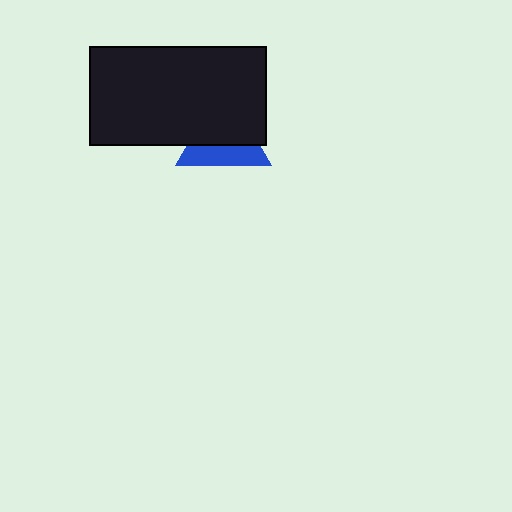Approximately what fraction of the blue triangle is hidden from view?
Roughly 58% of the blue triangle is hidden behind the black rectangle.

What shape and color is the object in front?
The object in front is a black rectangle.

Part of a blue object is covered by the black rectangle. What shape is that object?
It is a triangle.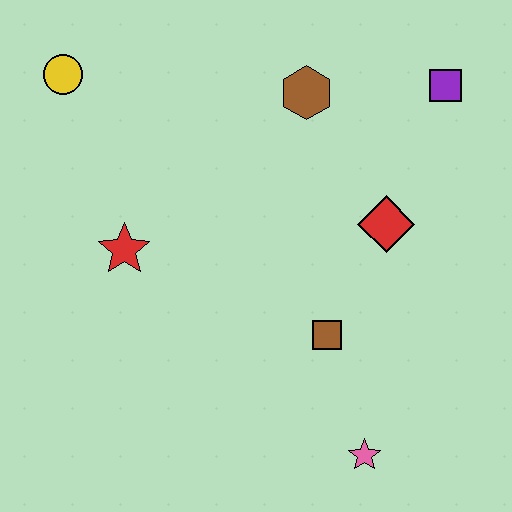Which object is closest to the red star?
The yellow circle is closest to the red star.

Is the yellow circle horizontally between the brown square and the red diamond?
No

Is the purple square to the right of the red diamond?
Yes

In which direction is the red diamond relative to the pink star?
The red diamond is above the pink star.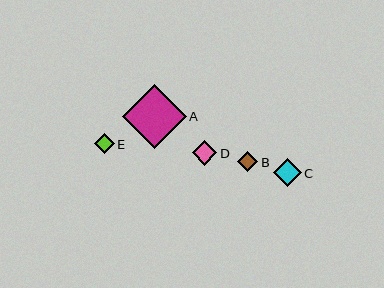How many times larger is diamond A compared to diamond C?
Diamond A is approximately 2.3 times the size of diamond C.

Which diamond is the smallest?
Diamond B is the smallest with a size of approximately 20 pixels.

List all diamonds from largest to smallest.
From largest to smallest: A, C, D, E, B.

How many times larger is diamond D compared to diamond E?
Diamond D is approximately 1.2 times the size of diamond E.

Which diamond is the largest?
Diamond A is the largest with a size of approximately 64 pixels.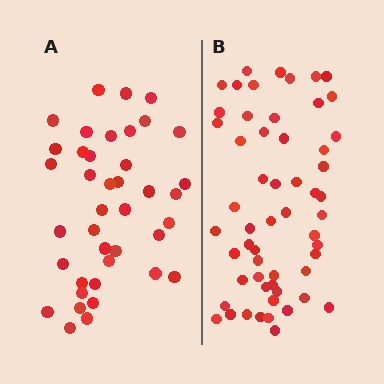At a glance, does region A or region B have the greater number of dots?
Region B (the right region) has more dots.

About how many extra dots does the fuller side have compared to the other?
Region B has approximately 15 more dots than region A.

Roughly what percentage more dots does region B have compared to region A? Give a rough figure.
About 40% more.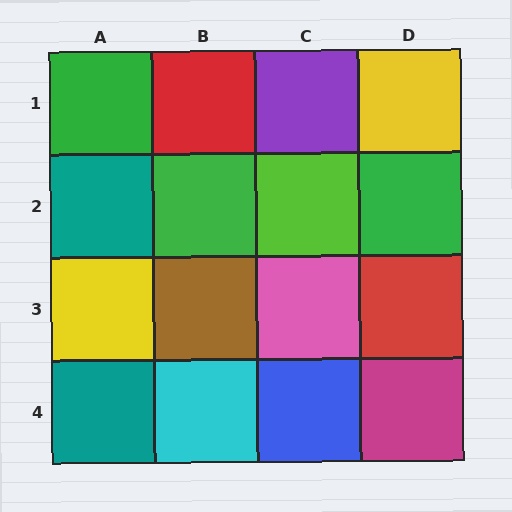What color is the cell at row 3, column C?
Pink.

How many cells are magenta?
1 cell is magenta.